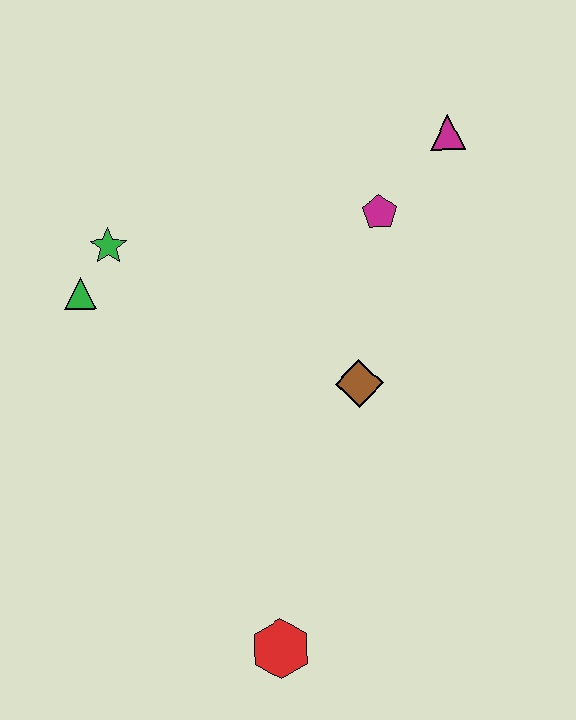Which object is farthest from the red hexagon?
The magenta triangle is farthest from the red hexagon.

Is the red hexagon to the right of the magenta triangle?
No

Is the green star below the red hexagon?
No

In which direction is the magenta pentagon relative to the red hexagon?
The magenta pentagon is above the red hexagon.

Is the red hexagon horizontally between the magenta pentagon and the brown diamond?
No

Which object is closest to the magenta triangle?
The magenta pentagon is closest to the magenta triangle.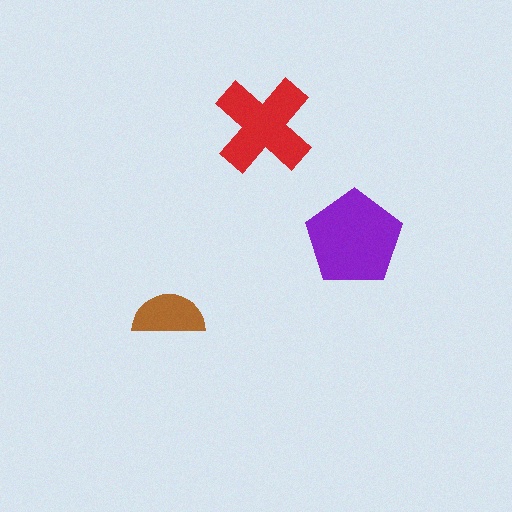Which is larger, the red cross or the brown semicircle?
The red cross.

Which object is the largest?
The purple pentagon.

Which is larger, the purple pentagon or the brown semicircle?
The purple pentagon.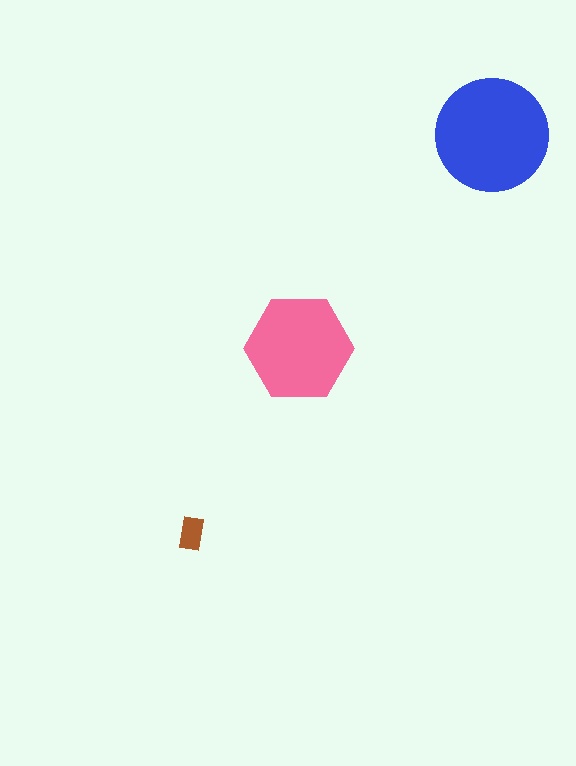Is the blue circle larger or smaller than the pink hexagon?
Larger.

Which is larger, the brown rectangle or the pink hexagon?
The pink hexagon.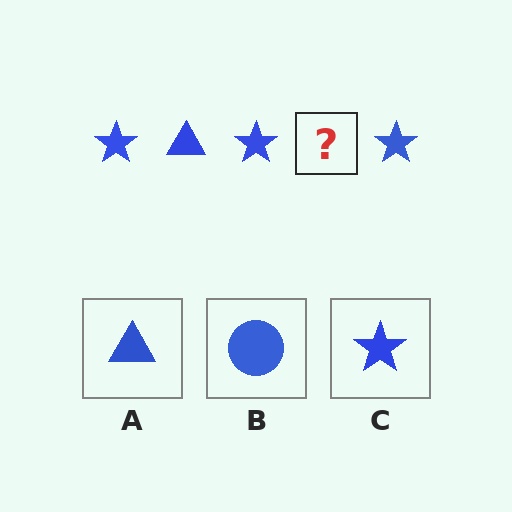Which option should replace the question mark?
Option A.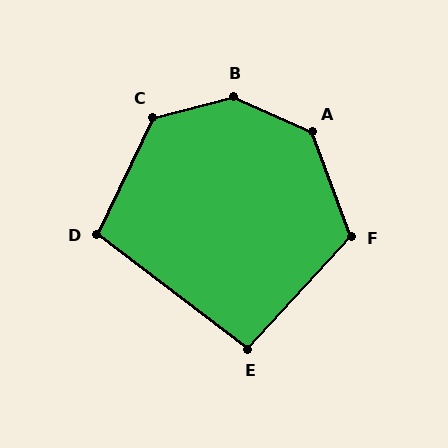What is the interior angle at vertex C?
Approximately 131 degrees (obtuse).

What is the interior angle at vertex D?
Approximately 102 degrees (obtuse).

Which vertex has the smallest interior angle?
E, at approximately 95 degrees.